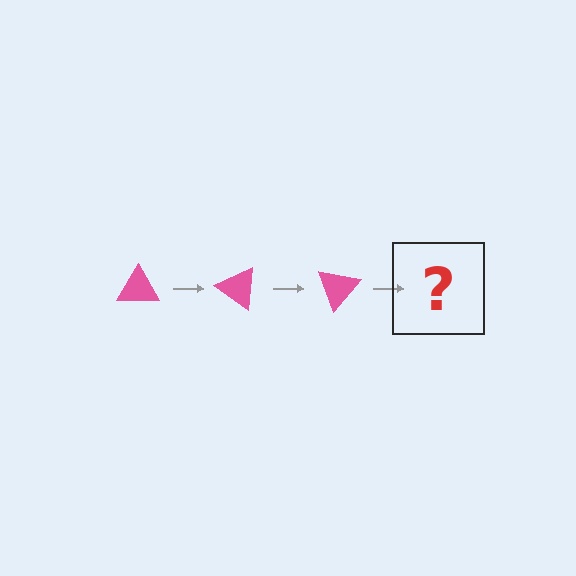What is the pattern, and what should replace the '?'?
The pattern is that the triangle rotates 35 degrees each step. The '?' should be a pink triangle rotated 105 degrees.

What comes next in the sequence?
The next element should be a pink triangle rotated 105 degrees.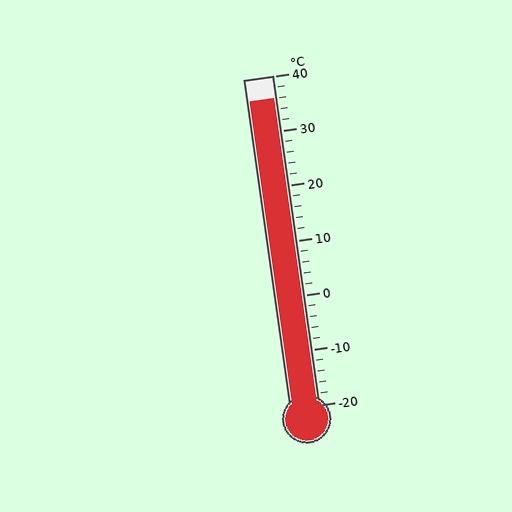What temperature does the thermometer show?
The thermometer shows approximately 36°C.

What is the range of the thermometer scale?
The thermometer scale ranges from -20°C to 40°C.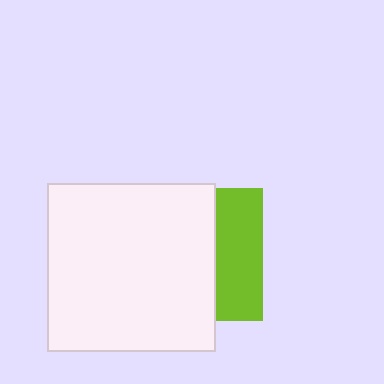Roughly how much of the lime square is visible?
A small part of it is visible (roughly 36%).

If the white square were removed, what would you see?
You would see the complete lime square.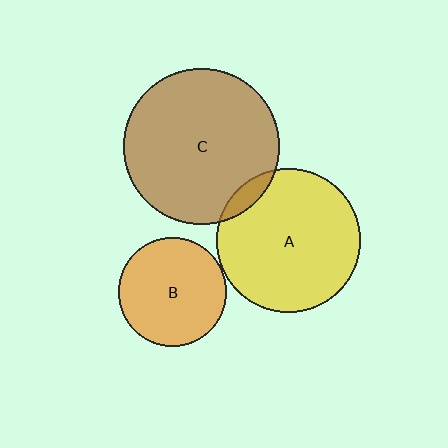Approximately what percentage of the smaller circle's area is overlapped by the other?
Approximately 5%.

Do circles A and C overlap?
Yes.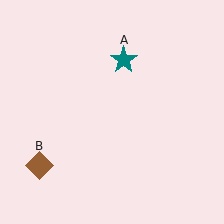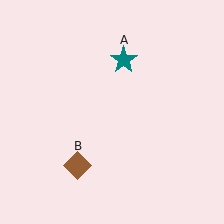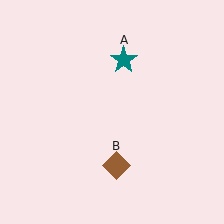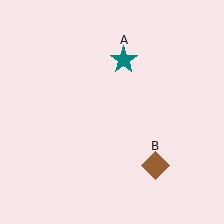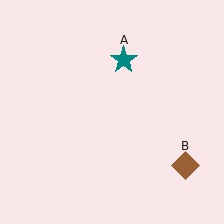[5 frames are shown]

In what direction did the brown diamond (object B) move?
The brown diamond (object B) moved right.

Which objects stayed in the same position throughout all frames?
Teal star (object A) remained stationary.